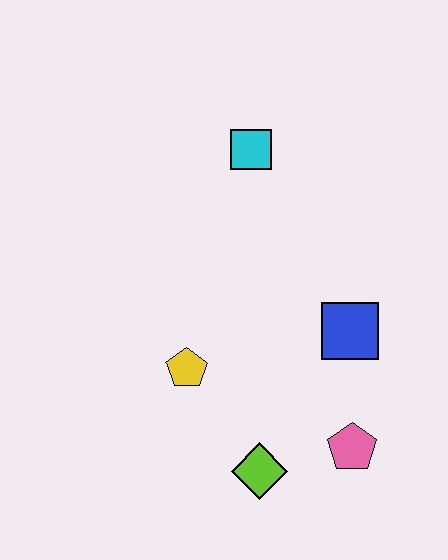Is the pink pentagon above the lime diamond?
Yes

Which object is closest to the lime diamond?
The pink pentagon is closest to the lime diamond.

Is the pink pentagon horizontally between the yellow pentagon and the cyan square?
No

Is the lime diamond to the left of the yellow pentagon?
No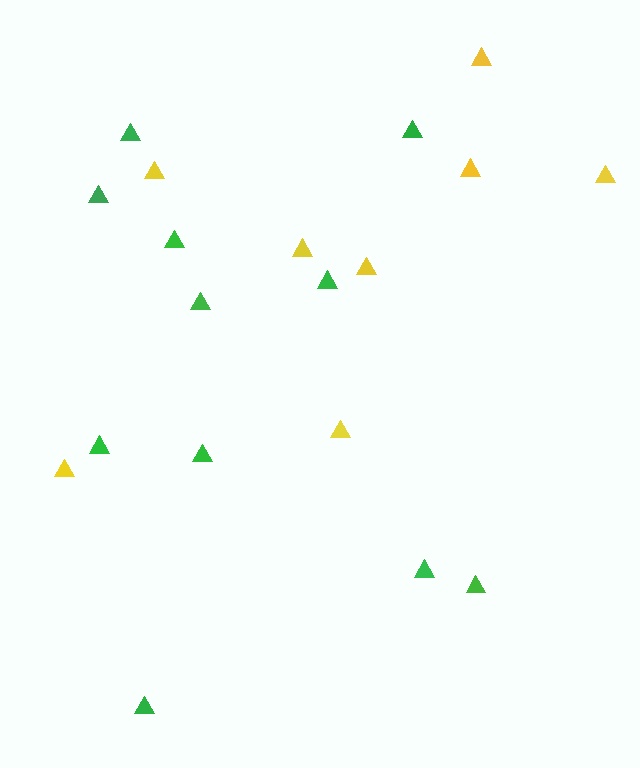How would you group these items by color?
There are 2 groups: one group of yellow triangles (8) and one group of green triangles (11).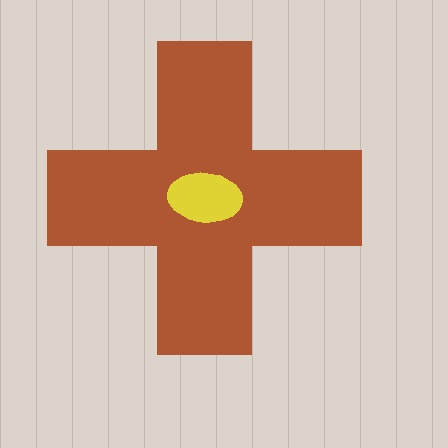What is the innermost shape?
The yellow ellipse.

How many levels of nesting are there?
2.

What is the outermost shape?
The brown cross.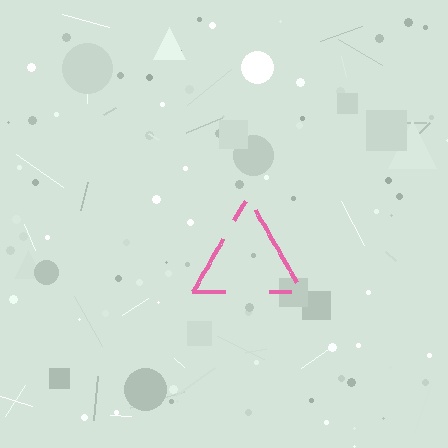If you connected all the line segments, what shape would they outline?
They would outline a triangle.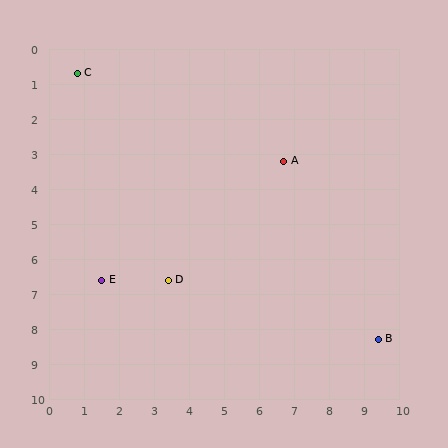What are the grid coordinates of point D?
Point D is at approximately (3.4, 6.6).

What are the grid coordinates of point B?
Point B is at approximately (9.4, 8.3).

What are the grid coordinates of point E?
Point E is at approximately (1.5, 6.6).